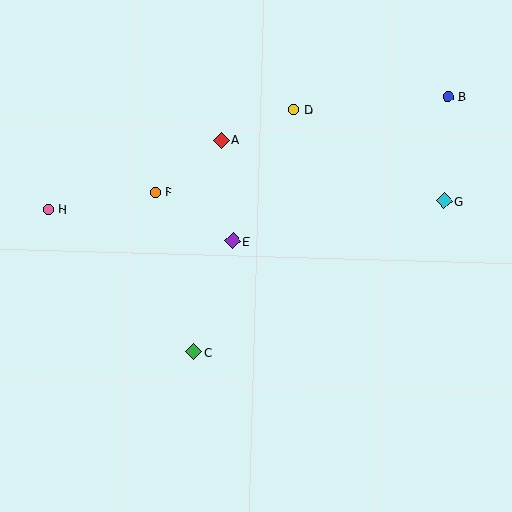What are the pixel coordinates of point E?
Point E is at (233, 241).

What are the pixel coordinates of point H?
Point H is at (48, 209).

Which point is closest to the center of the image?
Point E at (233, 241) is closest to the center.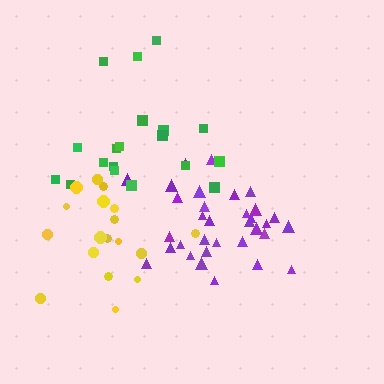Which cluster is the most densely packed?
Purple.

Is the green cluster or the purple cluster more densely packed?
Purple.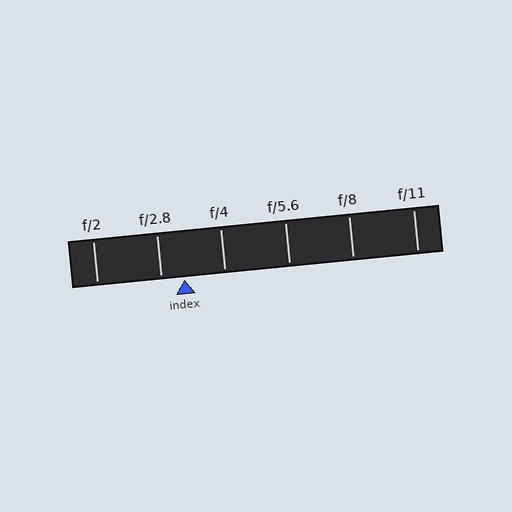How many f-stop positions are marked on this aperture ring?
There are 6 f-stop positions marked.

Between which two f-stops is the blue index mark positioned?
The index mark is between f/2.8 and f/4.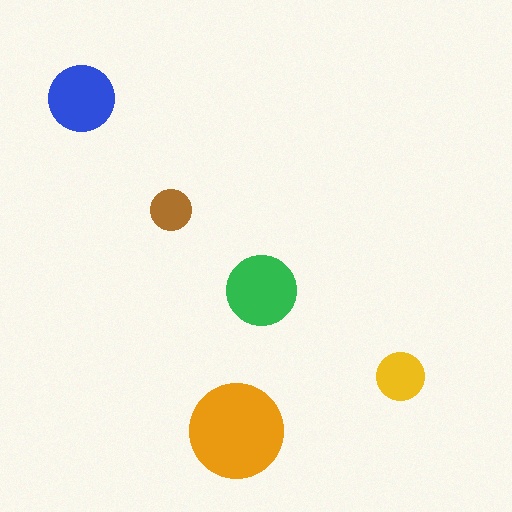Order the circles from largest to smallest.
the orange one, the green one, the blue one, the yellow one, the brown one.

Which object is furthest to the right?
The yellow circle is rightmost.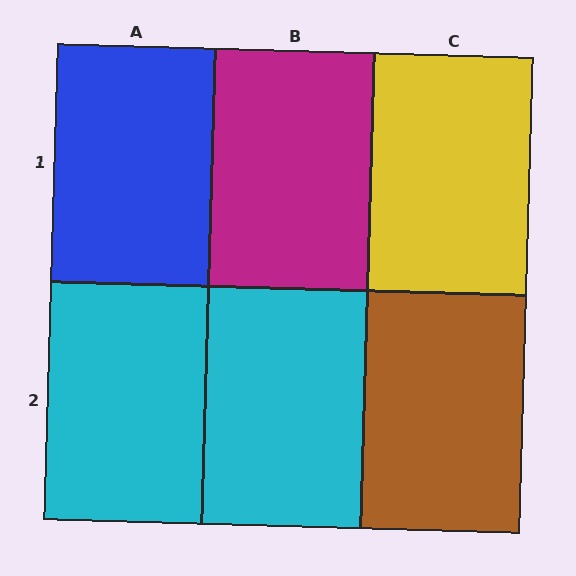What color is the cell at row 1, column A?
Blue.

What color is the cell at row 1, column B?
Magenta.